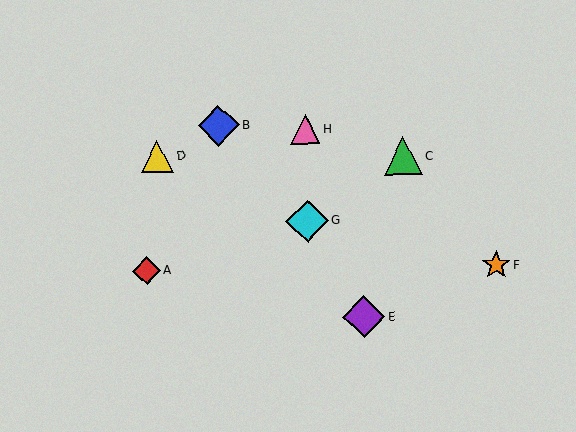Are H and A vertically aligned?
No, H is at x≈305 and A is at x≈147.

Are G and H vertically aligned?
Yes, both are at x≈307.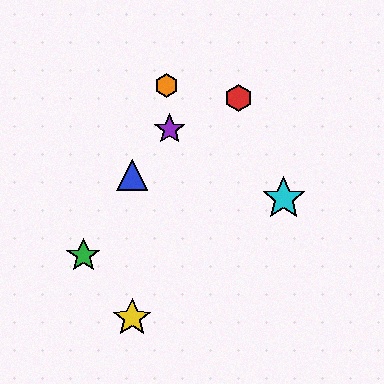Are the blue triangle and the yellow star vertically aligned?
Yes, both are at x≈132.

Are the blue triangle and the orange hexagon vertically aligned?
No, the blue triangle is at x≈132 and the orange hexagon is at x≈167.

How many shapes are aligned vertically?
2 shapes (the blue triangle, the yellow star) are aligned vertically.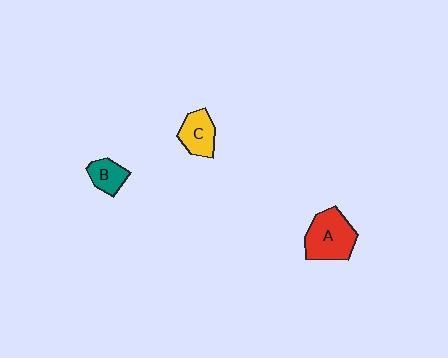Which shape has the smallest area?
Shape B (teal).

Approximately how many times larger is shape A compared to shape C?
Approximately 1.6 times.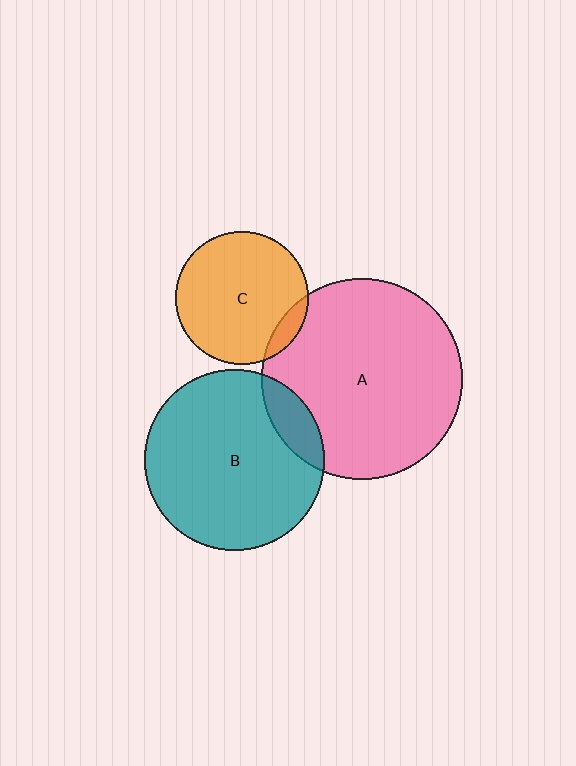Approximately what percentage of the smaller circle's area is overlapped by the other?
Approximately 10%.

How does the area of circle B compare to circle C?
Approximately 1.8 times.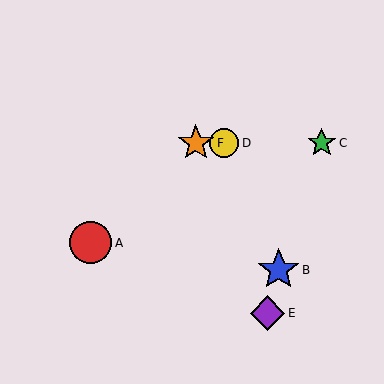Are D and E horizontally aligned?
No, D is at y≈143 and E is at y≈313.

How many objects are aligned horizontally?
3 objects (C, D, F) are aligned horizontally.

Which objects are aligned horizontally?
Objects C, D, F are aligned horizontally.